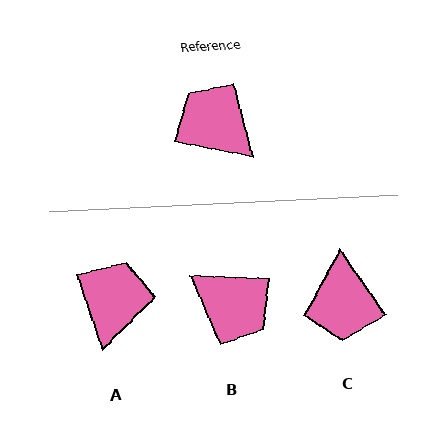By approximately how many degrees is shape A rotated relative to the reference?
Approximately 60 degrees clockwise.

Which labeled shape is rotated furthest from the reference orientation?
B, about 171 degrees away.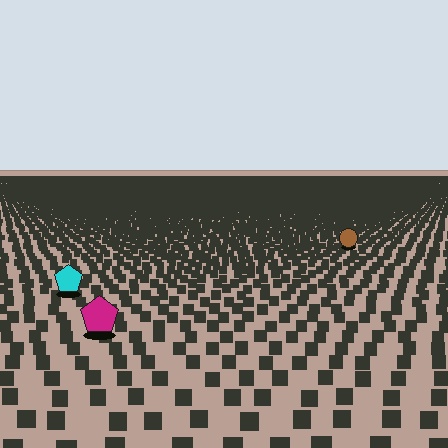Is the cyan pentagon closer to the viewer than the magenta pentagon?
No. The magenta pentagon is closer — you can tell from the texture gradient: the ground texture is coarser near it.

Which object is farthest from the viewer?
The brown circle is farthest from the viewer. It appears smaller and the ground texture around it is denser.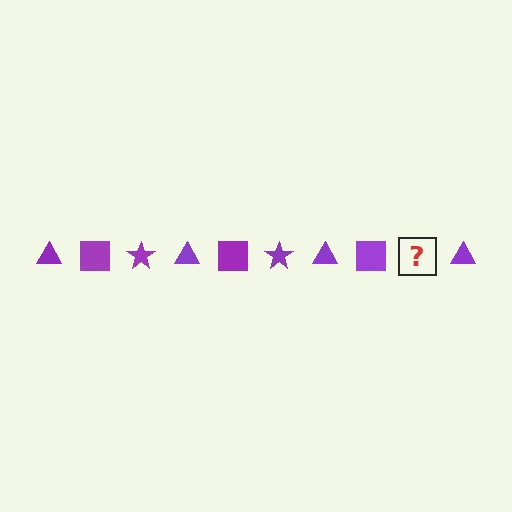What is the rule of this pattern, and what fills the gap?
The rule is that the pattern cycles through triangle, square, star shapes in purple. The gap should be filled with a purple star.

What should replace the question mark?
The question mark should be replaced with a purple star.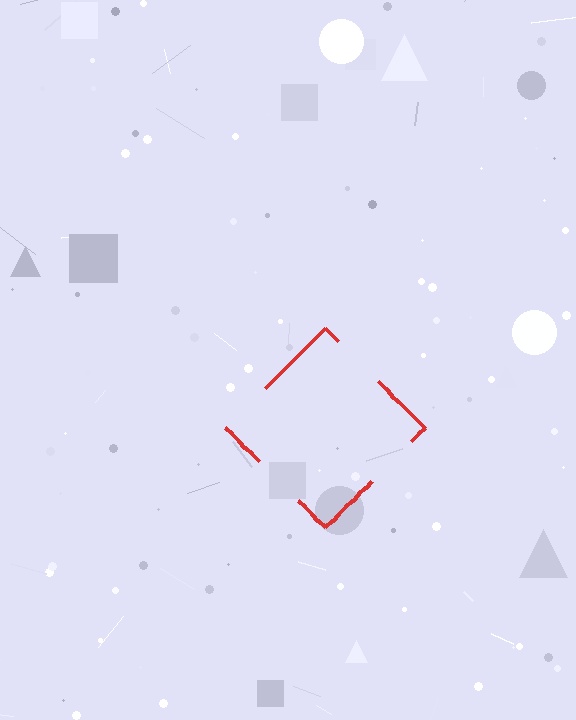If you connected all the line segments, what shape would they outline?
They would outline a diamond.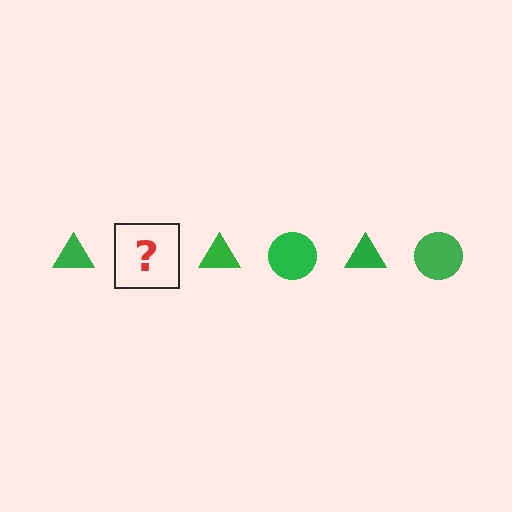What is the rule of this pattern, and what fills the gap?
The rule is that the pattern cycles through triangle, circle shapes in green. The gap should be filled with a green circle.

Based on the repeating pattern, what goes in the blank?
The blank should be a green circle.